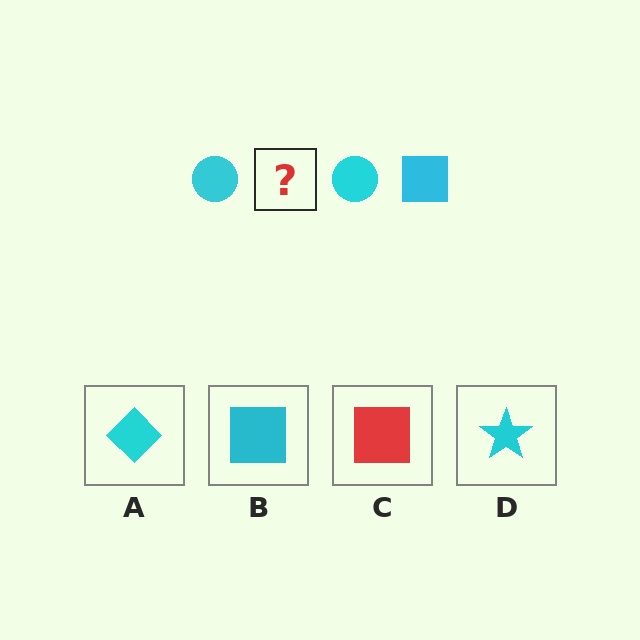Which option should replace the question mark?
Option B.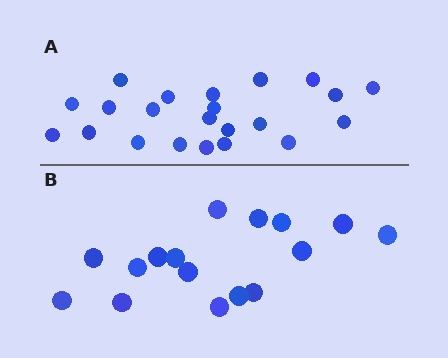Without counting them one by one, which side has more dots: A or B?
Region A (the top region) has more dots.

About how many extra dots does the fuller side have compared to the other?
Region A has about 6 more dots than region B.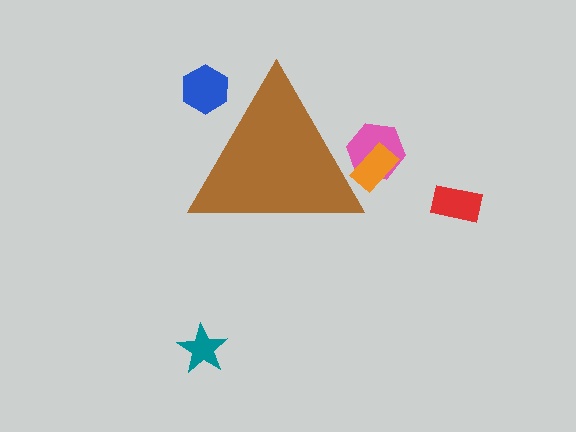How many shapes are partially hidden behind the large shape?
3 shapes are partially hidden.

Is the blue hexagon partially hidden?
Yes, the blue hexagon is partially hidden behind the brown triangle.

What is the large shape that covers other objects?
A brown triangle.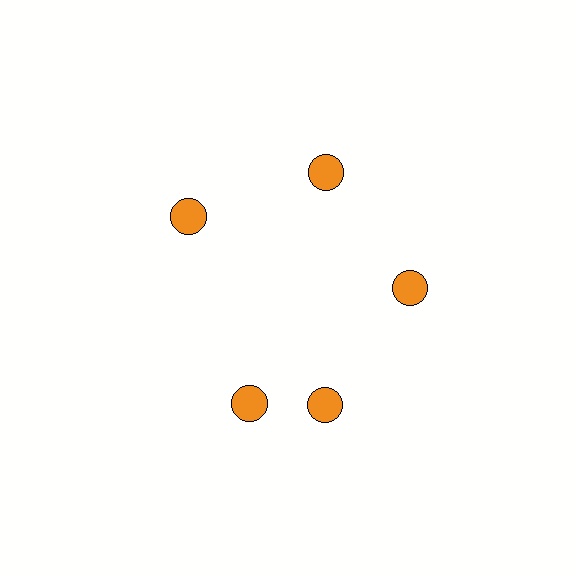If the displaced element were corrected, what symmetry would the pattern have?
It would have 5-fold rotational symmetry — the pattern would map onto itself every 72 degrees.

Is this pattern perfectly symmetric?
No. The 5 orange circles are arranged in a ring, but one element near the 8 o'clock position is rotated out of alignment along the ring, breaking the 5-fold rotational symmetry.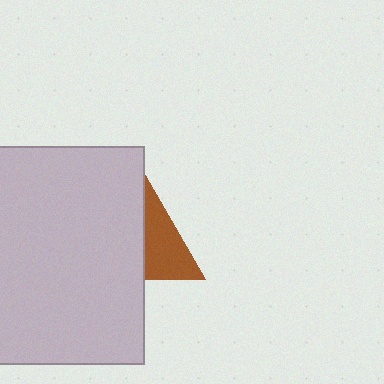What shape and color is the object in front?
The object in front is a light gray rectangle.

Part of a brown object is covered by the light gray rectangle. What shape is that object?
It is a triangle.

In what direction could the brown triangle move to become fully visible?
The brown triangle could move right. That would shift it out from behind the light gray rectangle entirely.